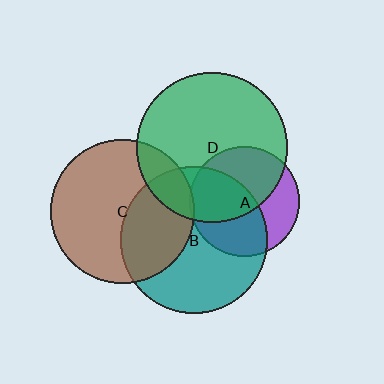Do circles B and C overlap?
Yes.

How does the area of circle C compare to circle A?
Approximately 1.7 times.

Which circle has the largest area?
Circle D (green).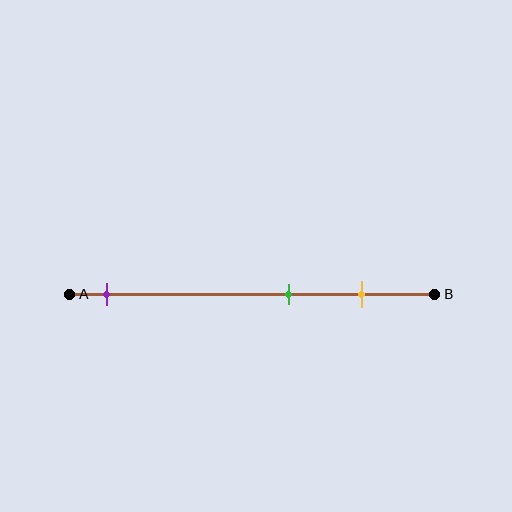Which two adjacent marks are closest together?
The green and yellow marks are the closest adjacent pair.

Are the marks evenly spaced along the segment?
No, the marks are not evenly spaced.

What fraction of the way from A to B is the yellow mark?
The yellow mark is approximately 80% (0.8) of the way from A to B.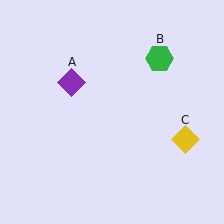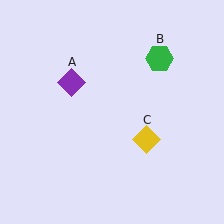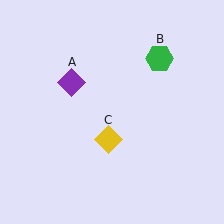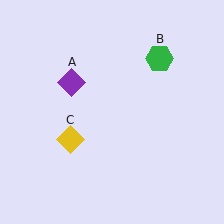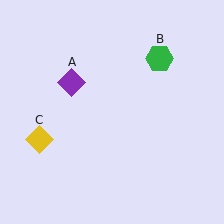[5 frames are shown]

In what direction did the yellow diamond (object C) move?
The yellow diamond (object C) moved left.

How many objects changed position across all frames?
1 object changed position: yellow diamond (object C).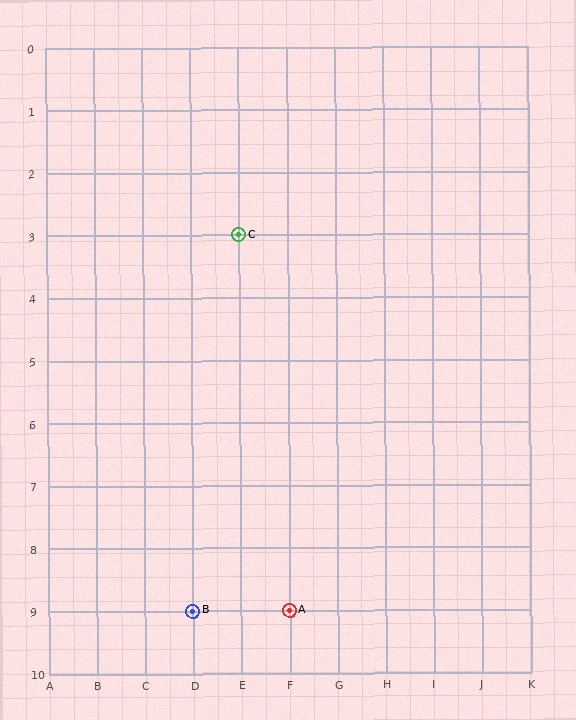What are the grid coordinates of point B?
Point B is at grid coordinates (D, 9).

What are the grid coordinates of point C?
Point C is at grid coordinates (E, 3).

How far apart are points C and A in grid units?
Points C and A are 1 column and 6 rows apart (about 6.1 grid units diagonally).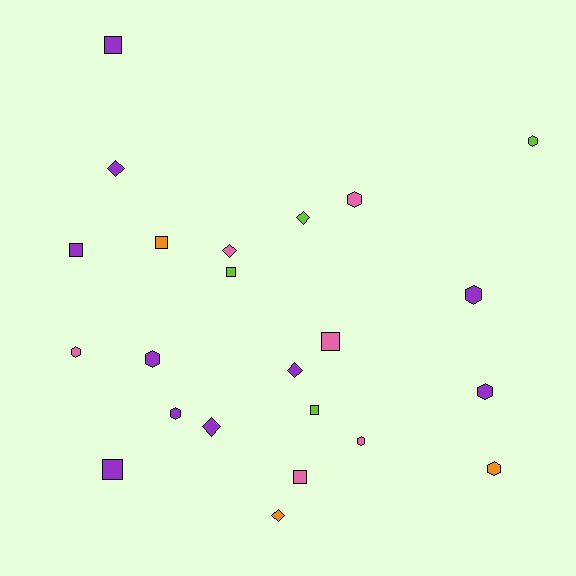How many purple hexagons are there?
There are 4 purple hexagons.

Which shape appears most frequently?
Hexagon, with 9 objects.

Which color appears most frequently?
Purple, with 10 objects.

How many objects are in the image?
There are 23 objects.